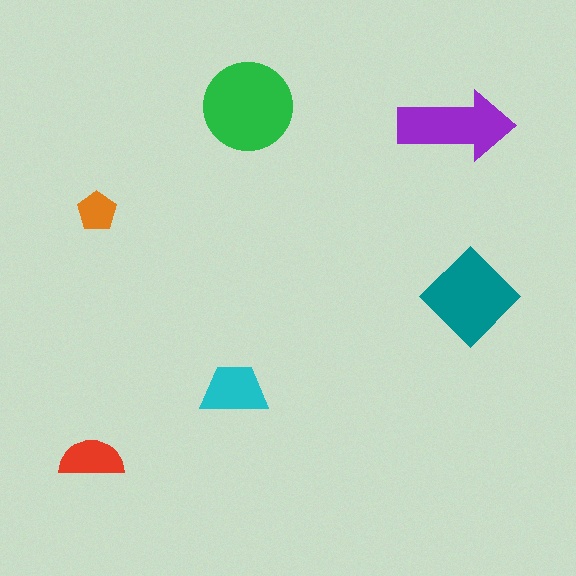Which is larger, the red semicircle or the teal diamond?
The teal diamond.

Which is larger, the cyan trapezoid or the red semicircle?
The cyan trapezoid.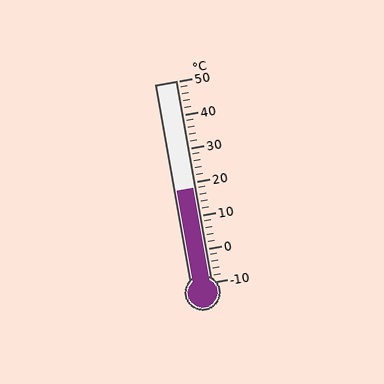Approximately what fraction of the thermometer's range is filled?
The thermometer is filled to approximately 45% of its range.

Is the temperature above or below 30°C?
The temperature is below 30°C.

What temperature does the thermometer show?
The thermometer shows approximately 18°C.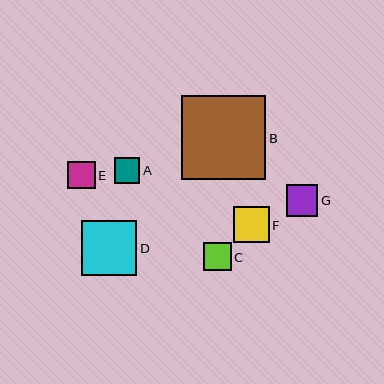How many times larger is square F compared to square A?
Square F is approximately 1.4 times the size of square A.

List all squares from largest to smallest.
From largest to smallest: B, D, F, G, C, E, A.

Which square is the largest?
Square B is the largest with a size of approximately 84 pixels.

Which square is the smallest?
Square A is the smallest with a size of approximately 25 pixels.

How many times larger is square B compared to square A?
Square B is approximately 3.3 times the size of square A.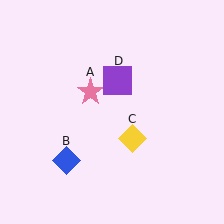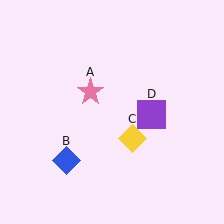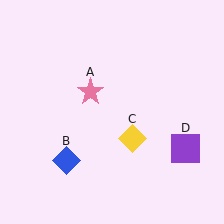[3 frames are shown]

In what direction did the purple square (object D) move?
The purple square (object D) moved down and to the right.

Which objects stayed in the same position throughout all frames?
Pink star (object A) and blue diamond (object B) and yellow diamond (object C) remained stationary.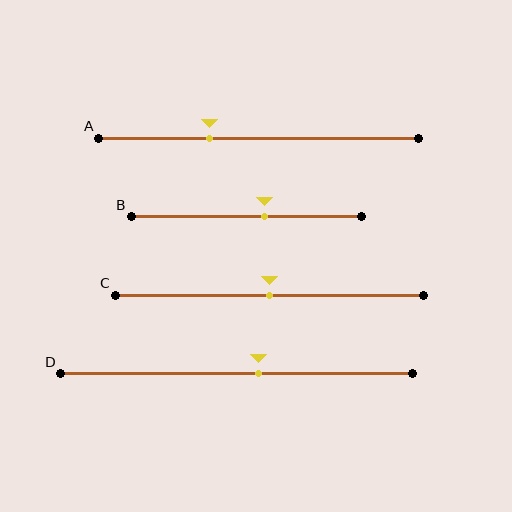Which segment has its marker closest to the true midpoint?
Segment C has its marker closest to the true midpoint.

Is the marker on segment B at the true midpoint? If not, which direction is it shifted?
No, the marker on segment B is shifted to the right by about 8% of the segment length.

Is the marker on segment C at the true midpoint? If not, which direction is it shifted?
Yes, the marker on segment C is at the true midpoint.